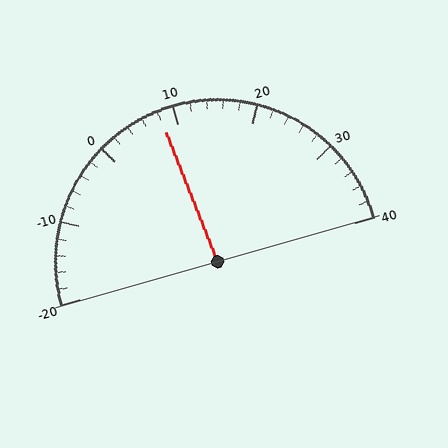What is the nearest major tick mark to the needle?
The nearest major tick mark is 10.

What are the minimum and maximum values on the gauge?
The gauge ranges from -20 to 40.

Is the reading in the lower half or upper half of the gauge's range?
The reading is in the lower half of the range (-20 to 40).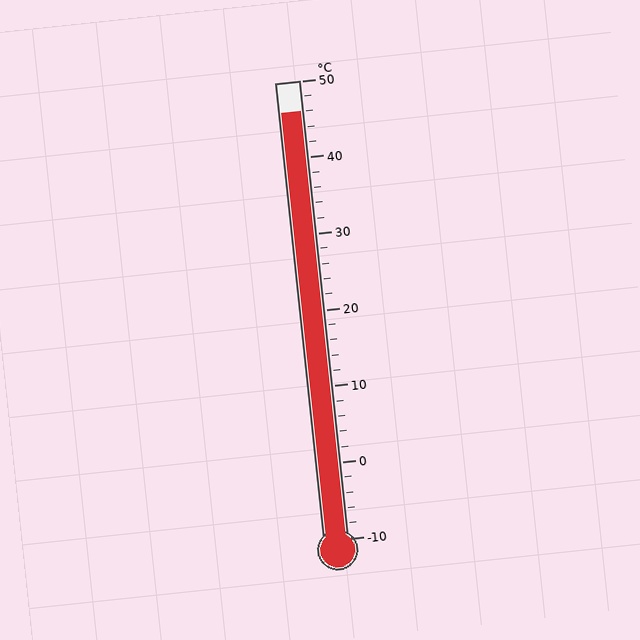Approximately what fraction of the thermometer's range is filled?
The thermometer is filled to approximately 95% of its range.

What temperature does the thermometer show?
The thermometer shows approximately 46°C.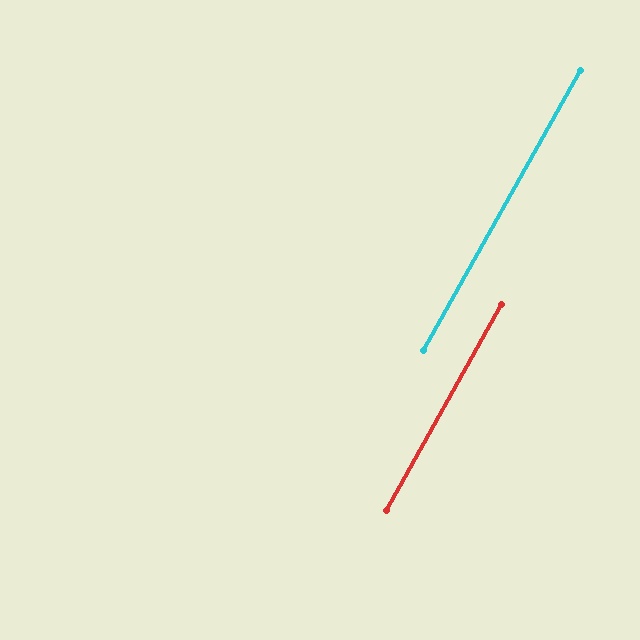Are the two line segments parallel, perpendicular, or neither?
Parallel — their directions differ by only 0.4°.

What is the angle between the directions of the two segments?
Approximately 0 degrees.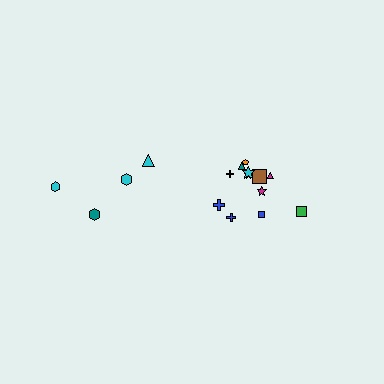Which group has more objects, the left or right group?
The right group.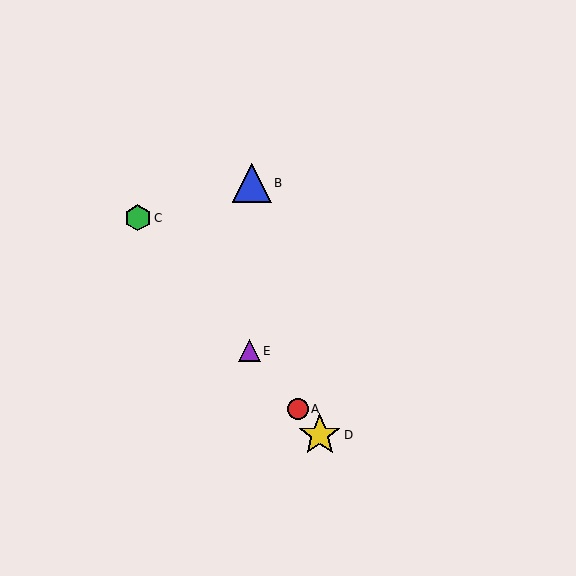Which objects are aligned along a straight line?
Objects A, C, D, E are aligned along a straight line.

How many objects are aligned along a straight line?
4 objects (A, C, D, E) are aligned along a straight line.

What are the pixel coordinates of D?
Object D is at (320, 435).